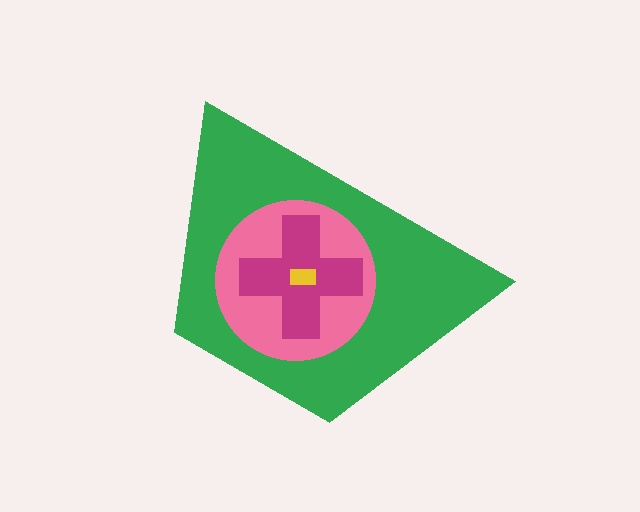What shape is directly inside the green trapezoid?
The pink circle.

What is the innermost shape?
The yellow rectangle.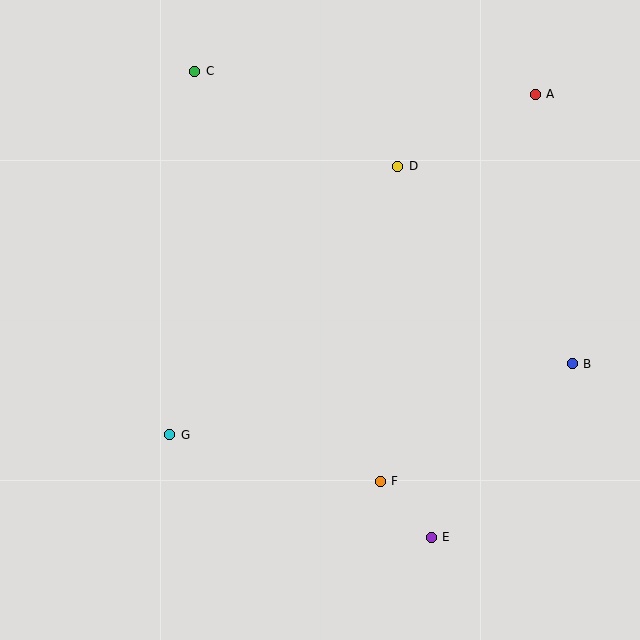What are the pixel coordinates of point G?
Point G is at (170, 435).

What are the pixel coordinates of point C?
Point C is at (195, 71).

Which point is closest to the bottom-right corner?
Point E is closest to the bottom-right corner.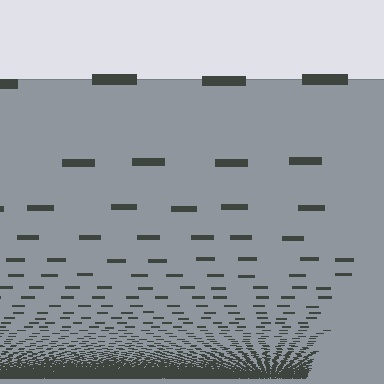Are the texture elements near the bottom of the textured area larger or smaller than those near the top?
Smaller. The gradient is inverted — elements near the bottom are smaller and denser.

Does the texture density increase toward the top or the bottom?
Density increases toward the bottom.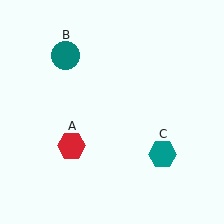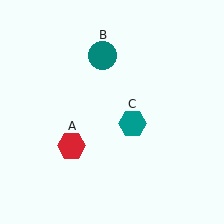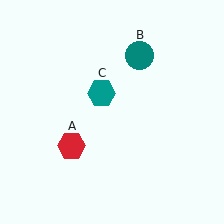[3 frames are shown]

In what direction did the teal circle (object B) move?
The teal circle (object B) moved right.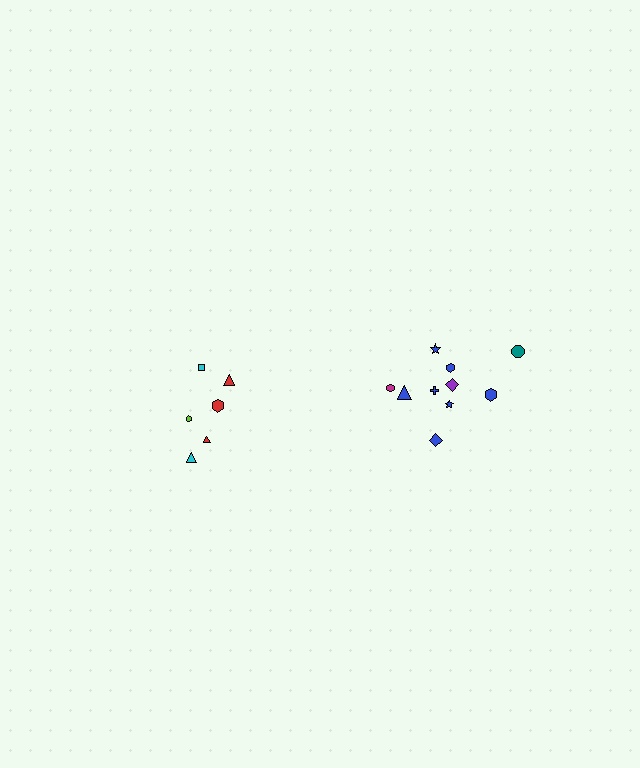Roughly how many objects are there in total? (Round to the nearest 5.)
Roughly 15 objects in total.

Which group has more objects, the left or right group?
The right group.